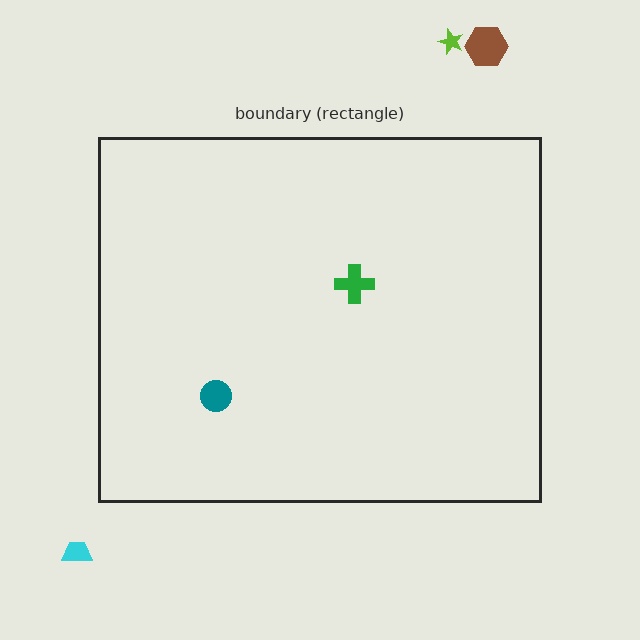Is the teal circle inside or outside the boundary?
Inside.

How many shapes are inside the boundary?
2 inside, 3 outside.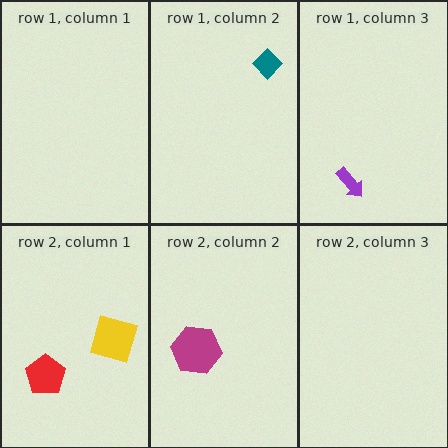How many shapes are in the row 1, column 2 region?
1.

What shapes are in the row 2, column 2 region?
The magenta hexagon.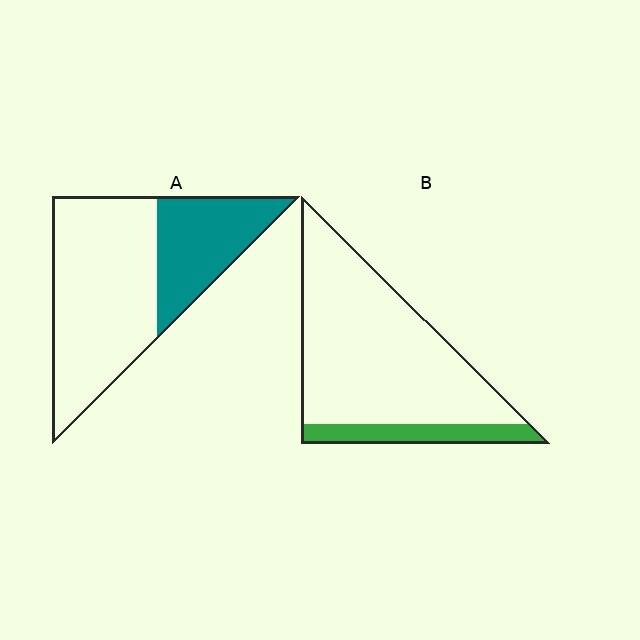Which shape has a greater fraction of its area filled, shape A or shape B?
Shape A.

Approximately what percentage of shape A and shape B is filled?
A is approximately 35% and B is approximately 15%.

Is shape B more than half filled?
No.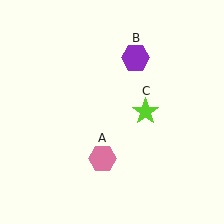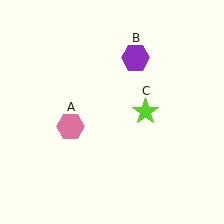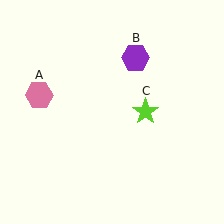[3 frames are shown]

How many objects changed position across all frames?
1 object changed position: pink hexagon (object A).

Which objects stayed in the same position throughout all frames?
Purple hexagon (object B) and lime star (object C) remained stationary.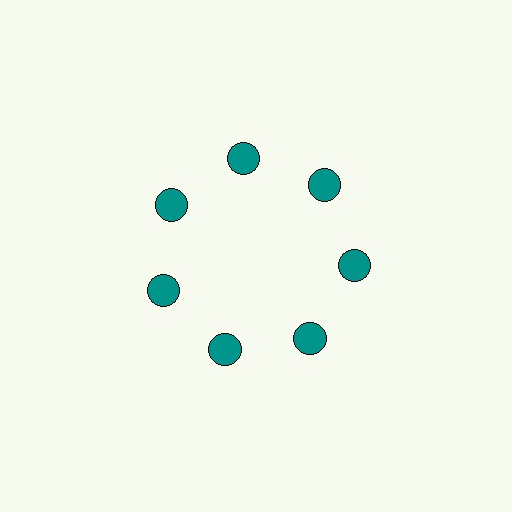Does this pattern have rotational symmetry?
Yes, this pattern has 7-fold rotational symmetry. It looks the same after rotating 51 degrees around the center.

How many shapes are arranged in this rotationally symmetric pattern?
There are 7 shapes, arranged in 7 groups of 1.